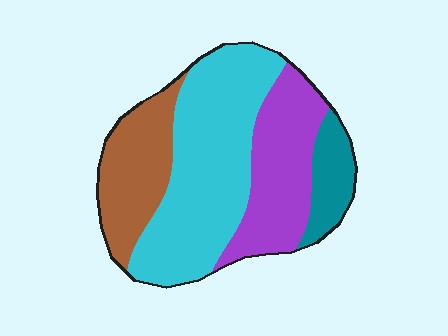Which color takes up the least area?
Teal, at roughly 10%.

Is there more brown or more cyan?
Cyan.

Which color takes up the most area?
Cyan, at roughly 45%.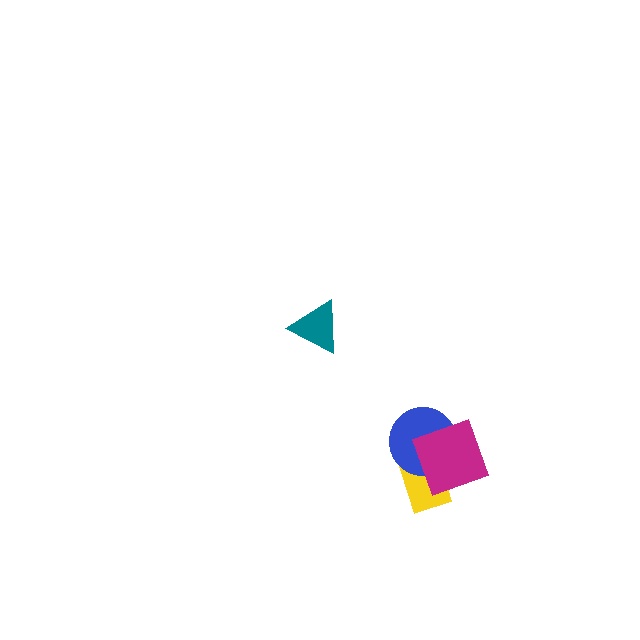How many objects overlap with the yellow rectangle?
2 objects overlap with the yellow rectangle.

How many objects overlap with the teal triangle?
0 objects overlap with the teal triangle.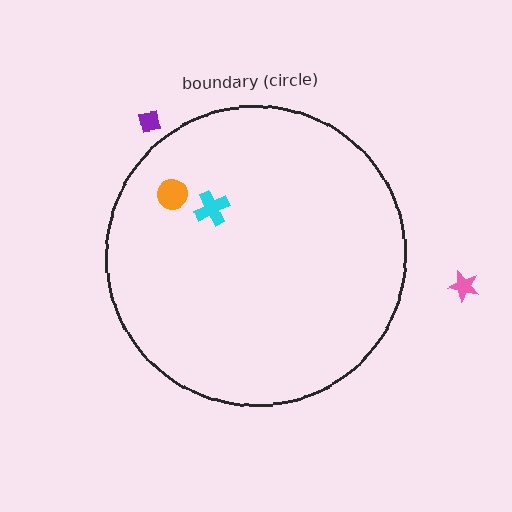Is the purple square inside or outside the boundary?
Outside.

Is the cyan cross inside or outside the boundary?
Inside.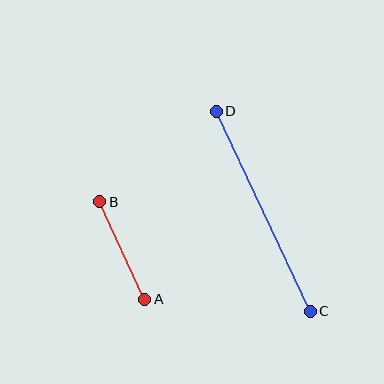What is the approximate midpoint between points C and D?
The midpoint is at approximately (263, 211) pixels.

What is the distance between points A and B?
The distance is approximately 107 pixels.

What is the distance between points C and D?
The distance is approximately 221 pixels.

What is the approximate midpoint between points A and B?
The midpoint is at approximately (122, 250) pixels.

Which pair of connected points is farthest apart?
Points C and D are farthest apart.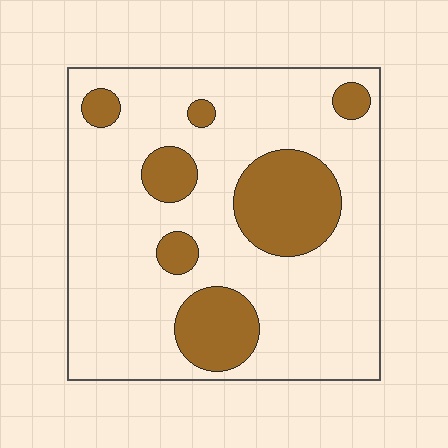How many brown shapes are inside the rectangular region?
7.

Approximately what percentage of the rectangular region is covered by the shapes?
Approximately 20%.